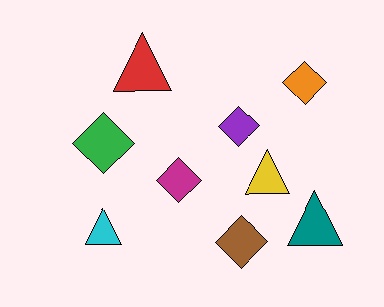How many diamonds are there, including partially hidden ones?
There are 5 diamonds.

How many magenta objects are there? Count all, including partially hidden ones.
There is 1 magenta object.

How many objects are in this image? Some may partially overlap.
There are 9 objects.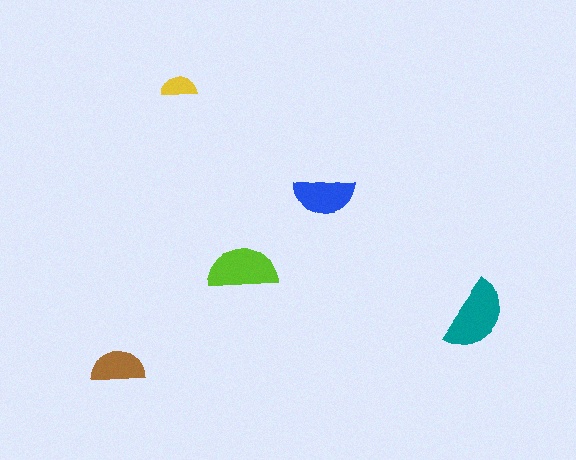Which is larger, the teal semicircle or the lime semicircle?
The teal one.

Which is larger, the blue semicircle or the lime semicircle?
The lime one.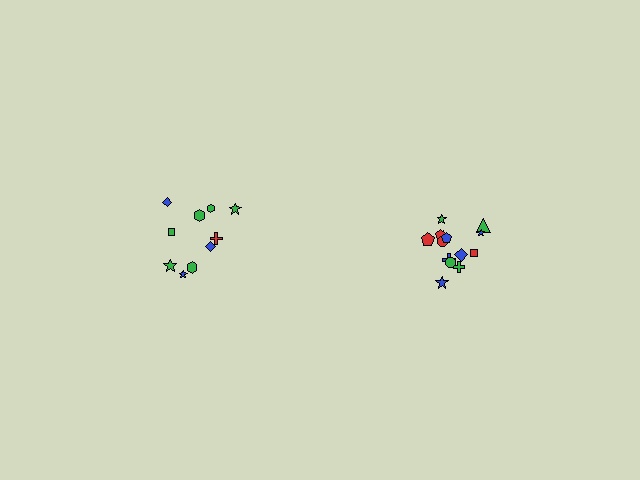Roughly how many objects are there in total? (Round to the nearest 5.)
Roughly 25 objects in total.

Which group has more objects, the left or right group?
The right group.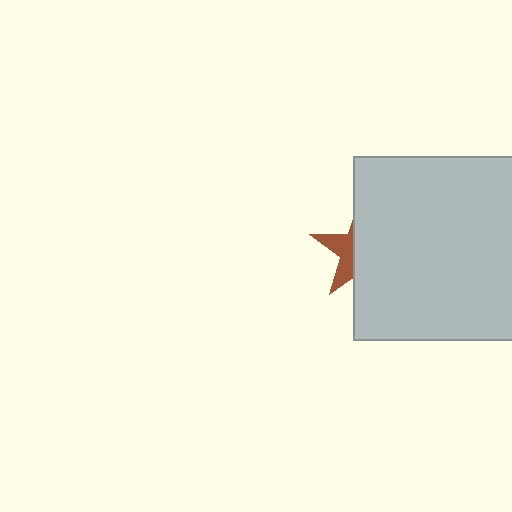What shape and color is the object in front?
The object in front is a light gray square.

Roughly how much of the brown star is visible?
A small part of it is visible (roughly 36%).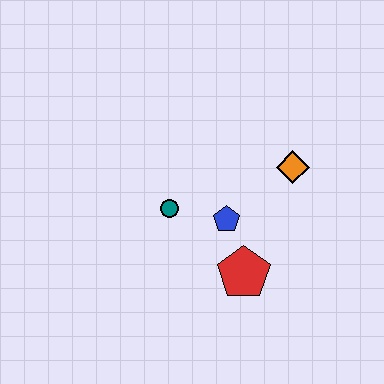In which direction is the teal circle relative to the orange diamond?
The teal circle is to the left of the orange diamond.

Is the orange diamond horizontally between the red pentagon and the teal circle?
No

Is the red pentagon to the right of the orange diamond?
No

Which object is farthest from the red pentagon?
The orange diamond is farthest from the red pentagon.